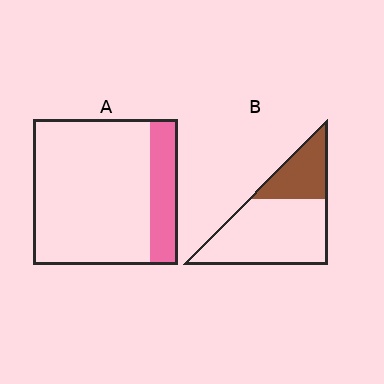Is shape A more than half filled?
No.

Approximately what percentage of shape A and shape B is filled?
A is approximately 20% and B is approximately 30%.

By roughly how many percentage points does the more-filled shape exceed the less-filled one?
By roughly 10 percentage points (B over A).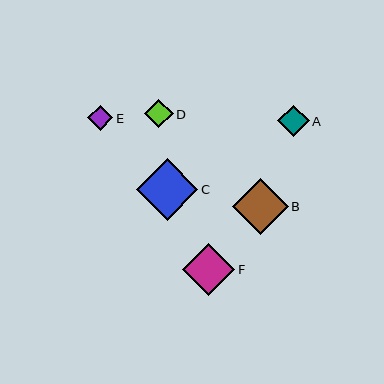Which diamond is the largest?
Diamond C is the largest with a size of approximately 62 pixels.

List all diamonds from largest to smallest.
From largest to smallest: C, B, F, A, D, E.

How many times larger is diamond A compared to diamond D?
Diamond A is approximately 1.1 times the size of diamond D.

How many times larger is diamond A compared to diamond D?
Diamond A is approximately 1.1 times the size of diamond D.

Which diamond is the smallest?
Diamond E is the smallest with a size of approximately 25 pixels.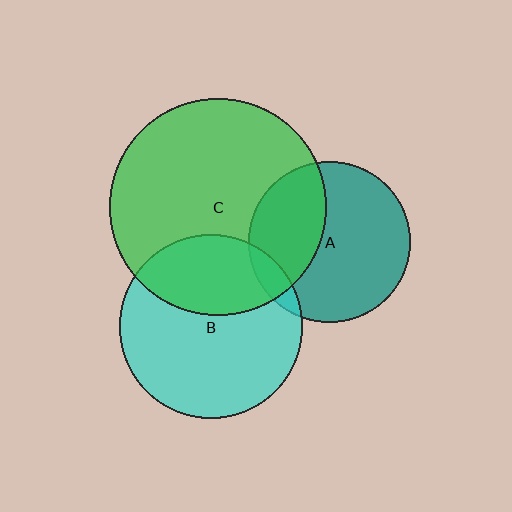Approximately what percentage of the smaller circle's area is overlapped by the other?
Approximately 10%.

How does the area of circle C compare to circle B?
Approximately 1.4 times.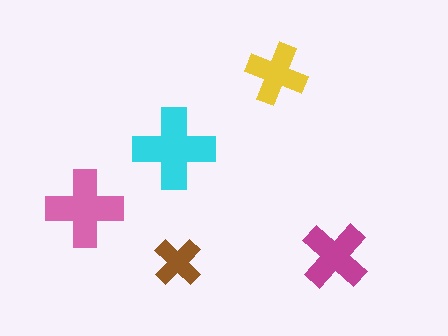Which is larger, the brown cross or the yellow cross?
The yellow one.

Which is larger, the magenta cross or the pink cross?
The pink one.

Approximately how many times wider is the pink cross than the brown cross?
About 1.5 times wider.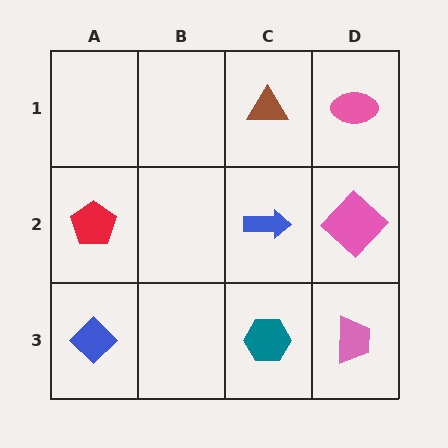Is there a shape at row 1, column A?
No, that cell is empty.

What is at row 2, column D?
A pink diamond.